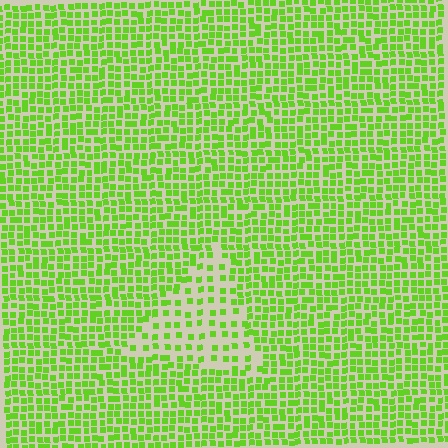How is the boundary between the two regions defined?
The boundary is defined by a change in element density (approximately 2.1x ratio). All elements are the same color, size, and shape.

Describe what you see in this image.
The image contains small lime elements arranged at two different densities. A triangle-shaped region is visible where the elements are less densely packed than the surrounding area.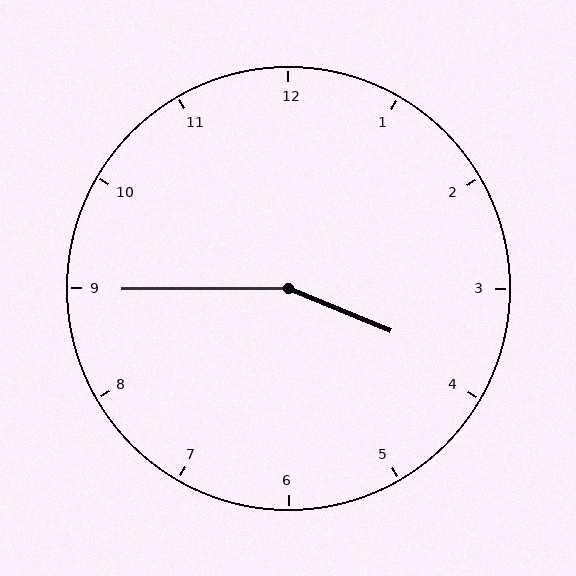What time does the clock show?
3:45.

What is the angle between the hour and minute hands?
Approximately 158 degrees.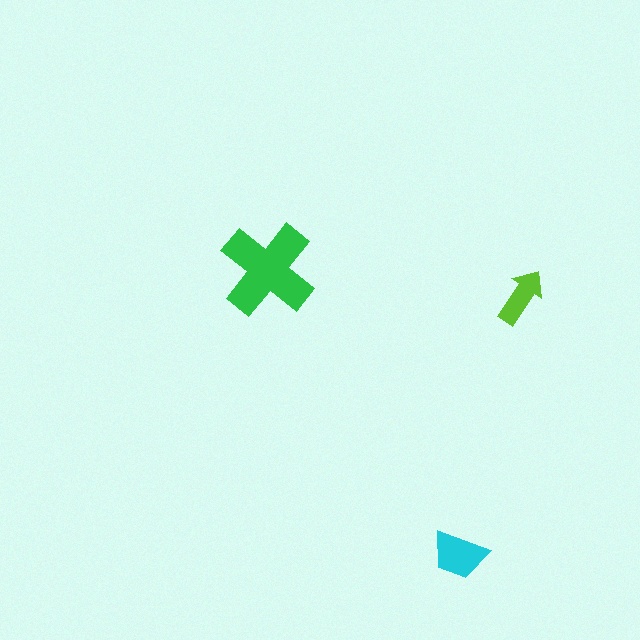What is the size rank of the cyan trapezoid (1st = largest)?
2nd.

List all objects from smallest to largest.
The lime arrow, the cyan trapezoid, the green cross.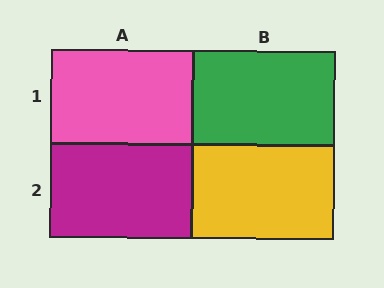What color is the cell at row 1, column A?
Pink.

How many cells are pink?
1 cell is pink.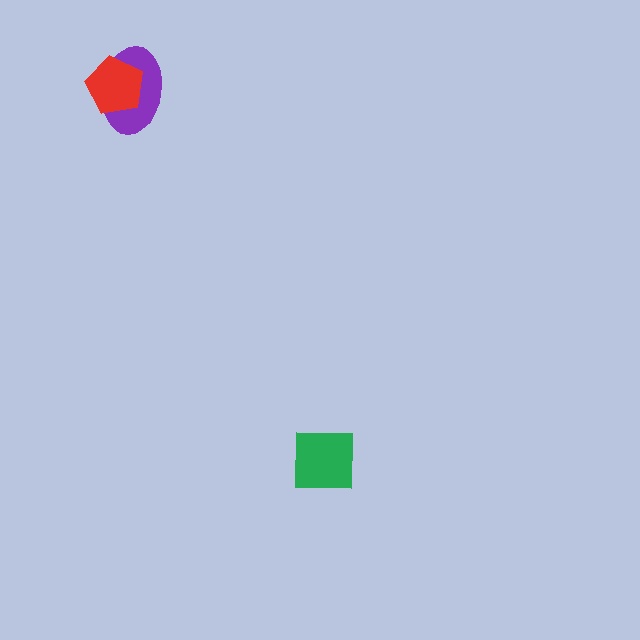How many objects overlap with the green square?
0 objects overlap with the green square.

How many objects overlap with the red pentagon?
1 object overlaps with the red pentagon.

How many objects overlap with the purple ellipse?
1 object overlaps with the purple ellipse.